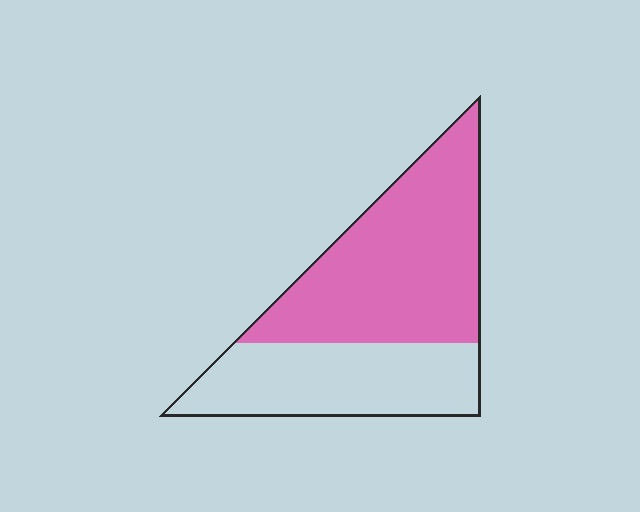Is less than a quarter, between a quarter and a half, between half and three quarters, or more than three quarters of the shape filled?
Between half and three quarters.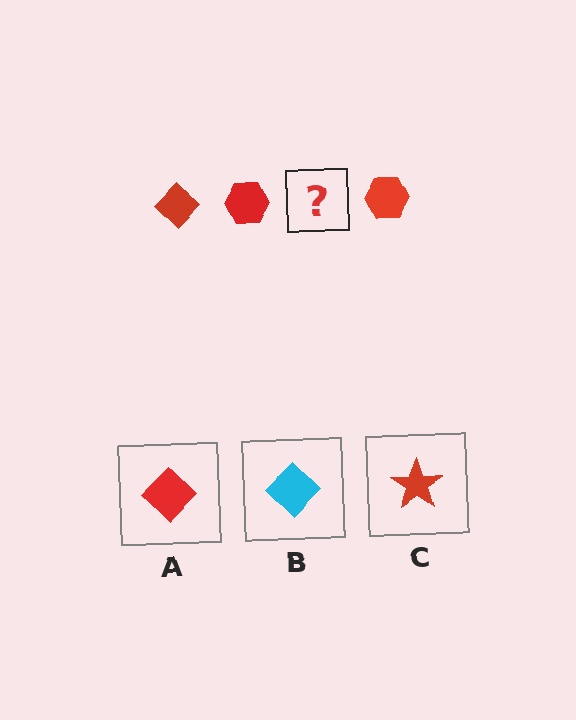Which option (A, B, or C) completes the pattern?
A.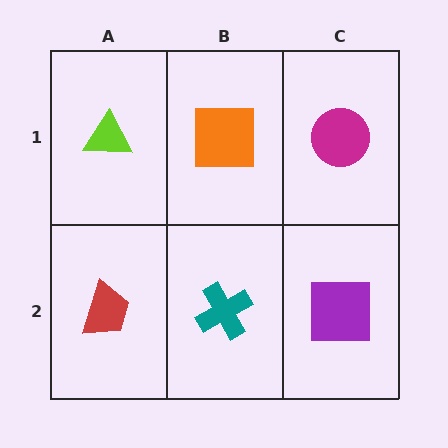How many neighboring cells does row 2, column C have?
2.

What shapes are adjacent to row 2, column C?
A magenta circle (row 1, column C), a teal cross (row 2, column B).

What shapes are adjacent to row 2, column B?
An orange square (row 1, column B), a red trapezoid (row 2, column A), a purple square (row 2, column C).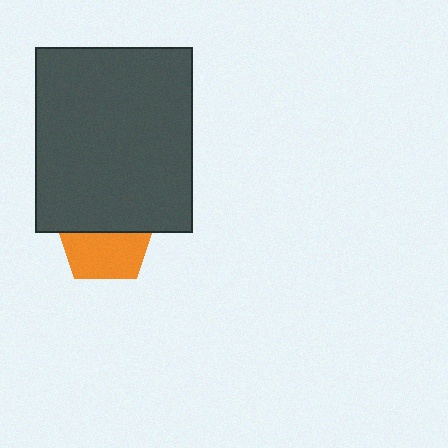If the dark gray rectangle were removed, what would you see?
You would see the complete orange pentagon.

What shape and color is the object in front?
The object in front is a dark gray rectangle.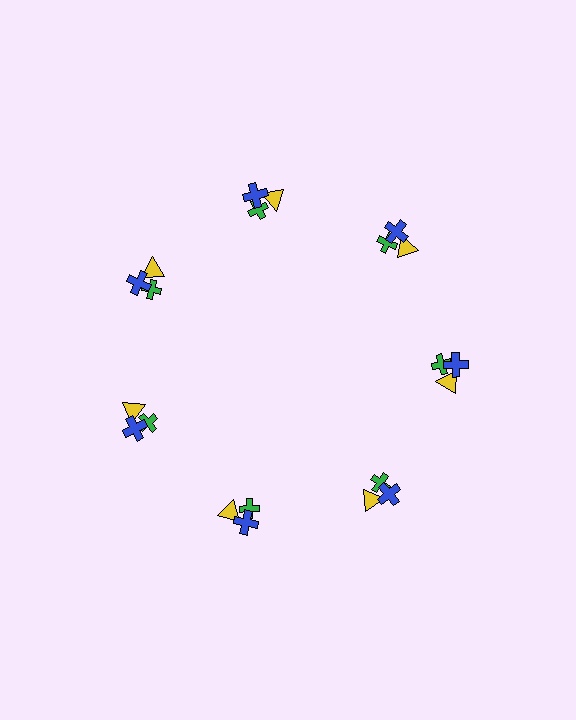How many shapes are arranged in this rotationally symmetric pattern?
There are 21 shapes, arranged in 7 groups of 3.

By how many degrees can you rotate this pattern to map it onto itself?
The pattern maps onto itself every 51 degrees of rotation.